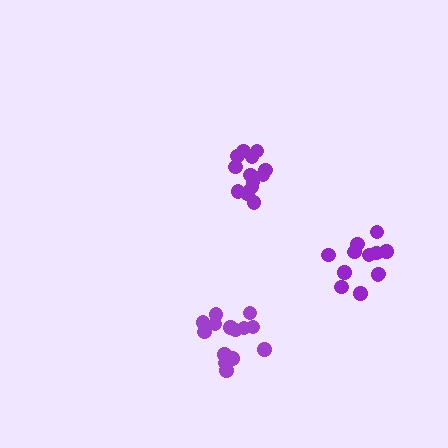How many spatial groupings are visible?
There are 3 spatial groupings.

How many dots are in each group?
Group 1: 14 dots, Group 2: 14 dots, Group 3: 13 dots (41 total).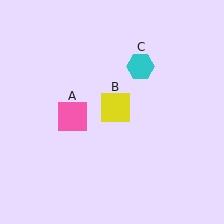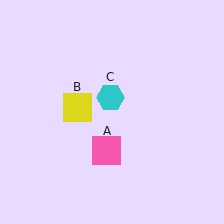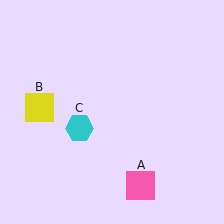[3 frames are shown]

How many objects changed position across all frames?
3 objects changed position: pink square (object A), yellow square (object B), cyan hexagon (object C).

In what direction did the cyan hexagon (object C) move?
The cyan hexagon (object C) moved down and to the left.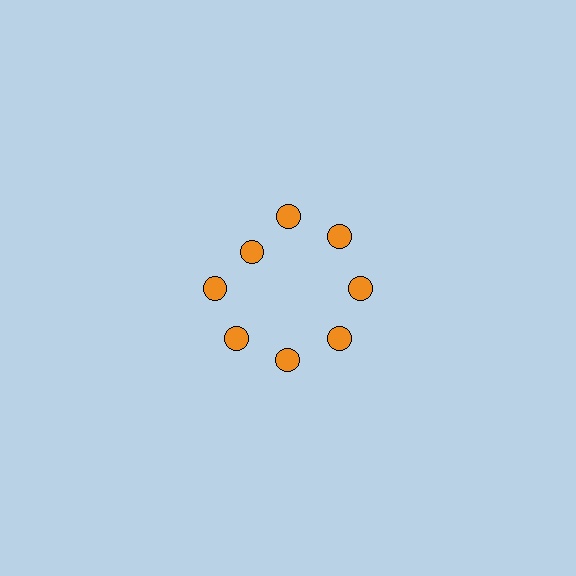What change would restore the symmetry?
The symmetry would be restored by moving it outward, back onto the ring so that all 8 circles sit at equal angles and equal distance from the center.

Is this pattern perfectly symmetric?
No. The 8 orange circles are arranged in a ring, but one element near the 10 o'clock position is pulled inward toward the center, breaking the 8-fold rotational symmetry.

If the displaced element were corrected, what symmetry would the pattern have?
It would have 8-fold rotational symmetry — the pattern would map onto itself every 45 degrees.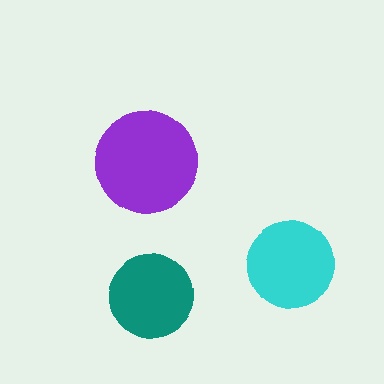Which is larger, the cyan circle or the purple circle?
The purple one.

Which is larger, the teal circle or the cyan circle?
The cyan one.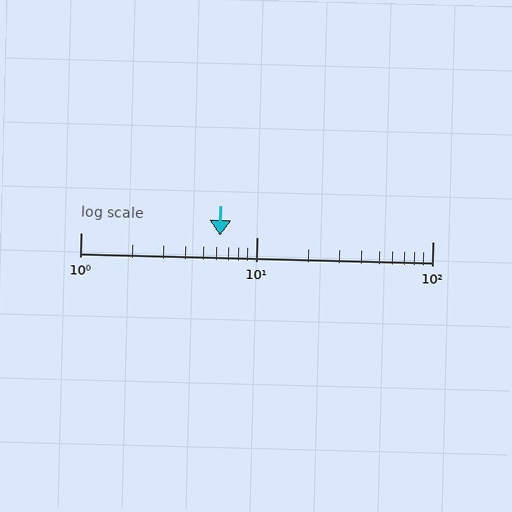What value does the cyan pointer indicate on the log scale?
The pointer indicates approximately 6.2.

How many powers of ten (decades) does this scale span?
The scale spans 2 decades, from 1 to 100.